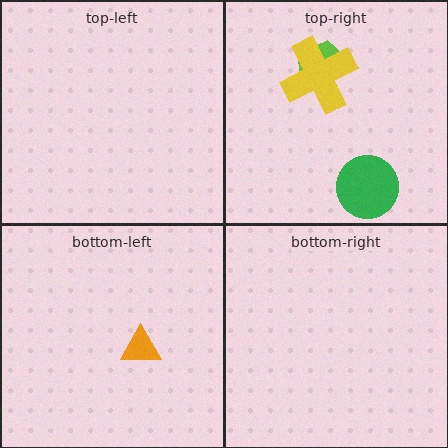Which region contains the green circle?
The top-right region.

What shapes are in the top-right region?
The lime trapezoid, the yellow cross, the green circle.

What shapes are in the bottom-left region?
The orange triangle.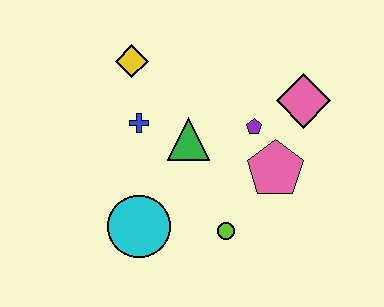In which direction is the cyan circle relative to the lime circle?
The cyan circle is to the left of the lime circle.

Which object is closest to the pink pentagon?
The purple pentagon is closest to the pink pentagon.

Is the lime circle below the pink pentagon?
Yes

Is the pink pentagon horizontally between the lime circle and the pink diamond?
Yes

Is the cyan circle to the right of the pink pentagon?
No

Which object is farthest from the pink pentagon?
The yellow diamond is farthest from the pink pentagon.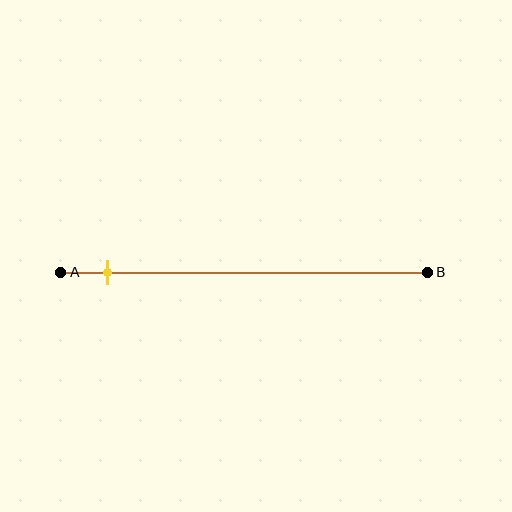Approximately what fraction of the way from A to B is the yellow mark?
The yellow mark is approximately 15% of the way from A to B.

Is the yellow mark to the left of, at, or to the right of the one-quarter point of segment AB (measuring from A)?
The yellow mark is to the left of the one-quarter point of segment AB.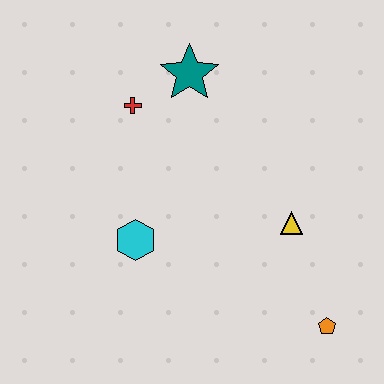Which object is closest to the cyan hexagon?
The red cross is closest to the cyan hexagon.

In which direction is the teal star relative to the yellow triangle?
The teal star is above the yellow triangle.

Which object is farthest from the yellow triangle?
The red cross is farthest from the yellow triangle.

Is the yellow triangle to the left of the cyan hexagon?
No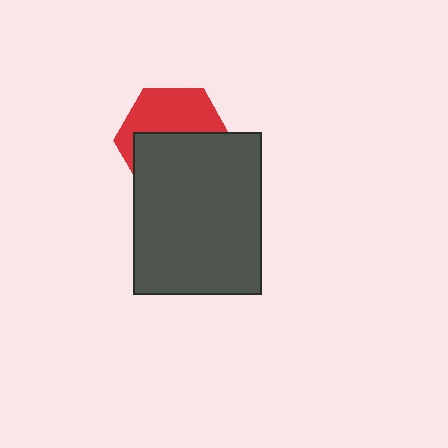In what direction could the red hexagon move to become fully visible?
The red hexagon could move up. That would shift it out from behind the dark gray rectangle entirely.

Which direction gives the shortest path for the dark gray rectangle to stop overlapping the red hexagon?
Moving down gives the shortest separation.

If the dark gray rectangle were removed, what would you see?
You would see the complete red hexagon.